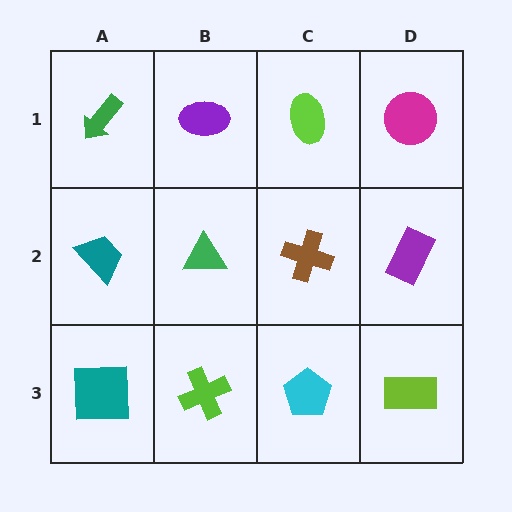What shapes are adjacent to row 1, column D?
A purple rectangle (row 2, column D), a lime ellipse (row 1, column C).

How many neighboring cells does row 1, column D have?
2.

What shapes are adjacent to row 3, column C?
A brown cross (row 2, column C), a lime cross (row 3, column B), a lime rectangle (row 3, column D).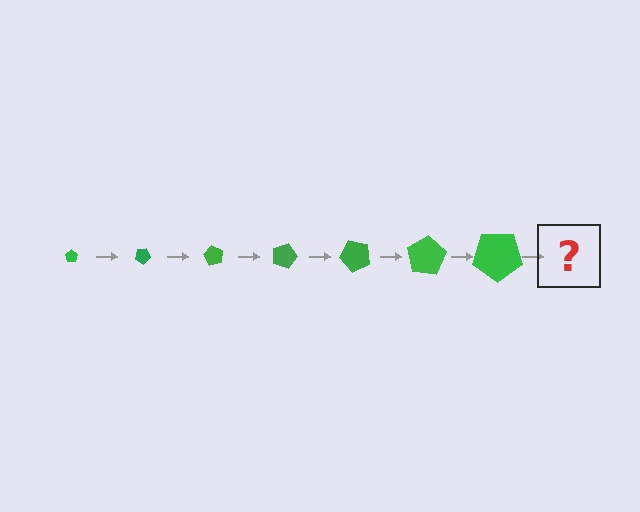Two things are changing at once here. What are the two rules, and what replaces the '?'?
The two rules are that the pentagon grows larger each step and it rotates 30 degrees each step. The '?' should be a pentagon, larger than the previous one and rotated 210 degrees from the start.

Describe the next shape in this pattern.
It should be a pentagon, larger than the previous one and rotated 210 degrees from the start.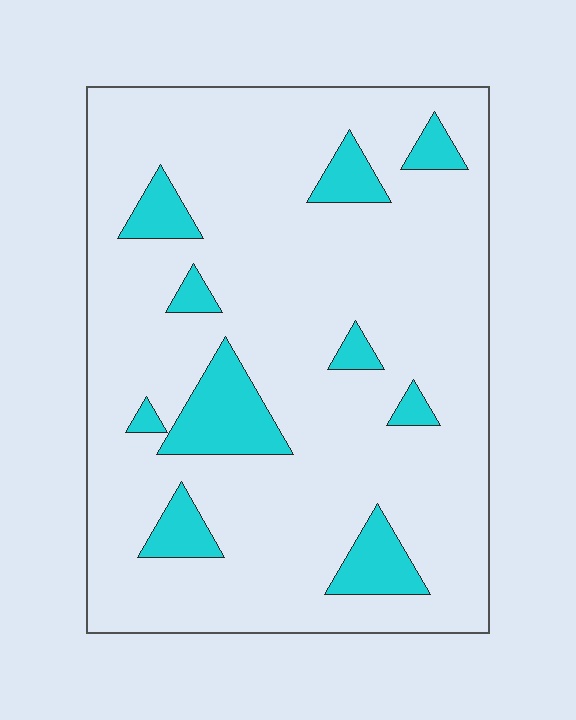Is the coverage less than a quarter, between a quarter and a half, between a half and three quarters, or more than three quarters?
Less than a quarter.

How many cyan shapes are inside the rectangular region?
10.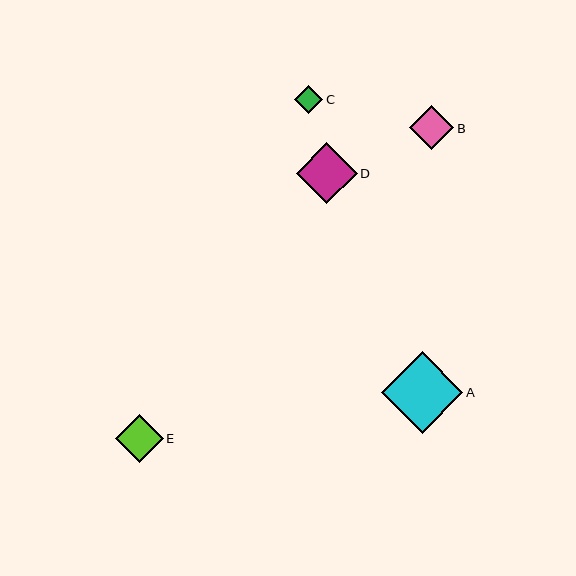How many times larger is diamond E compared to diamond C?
Diamond E is approximately 1.7 times the size of diamond C.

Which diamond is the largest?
Diamond A is the largest with a size of approximately 81 pixels.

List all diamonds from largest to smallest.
From largest to smallest: A, D, E, B, C.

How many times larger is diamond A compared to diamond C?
Diamond A is approximately 2.9 times the size of diamond C.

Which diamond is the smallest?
Diamond C is the smallest with a size of approximately 28 pixels.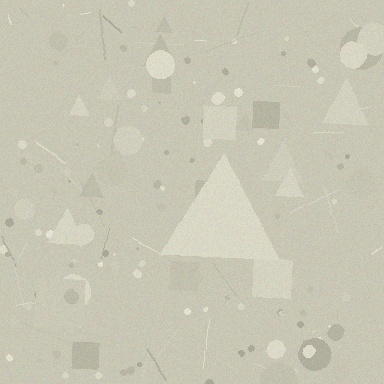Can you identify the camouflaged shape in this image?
The camouflaged shape is a triangle.